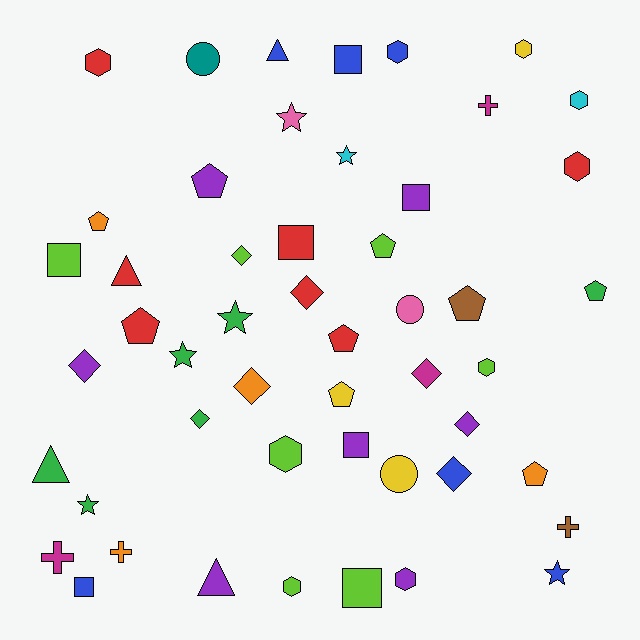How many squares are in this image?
There are 7 squares.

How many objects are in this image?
There are 50 objects.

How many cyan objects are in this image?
There are 2 cyan objects.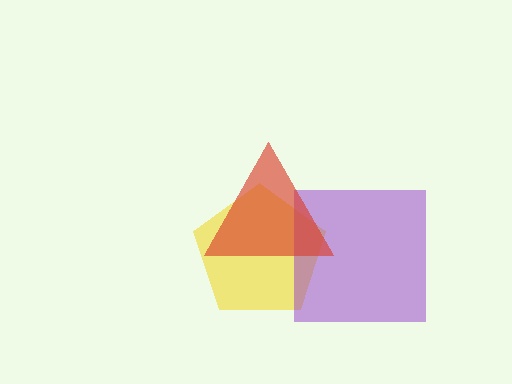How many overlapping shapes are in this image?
There are 3 overlapping shapes in the image.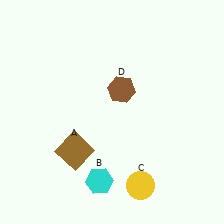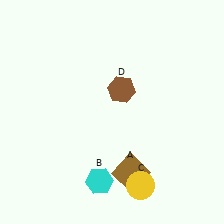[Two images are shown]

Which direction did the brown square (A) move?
The brown square (A) moved right.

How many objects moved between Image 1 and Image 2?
1 object moved between the two images.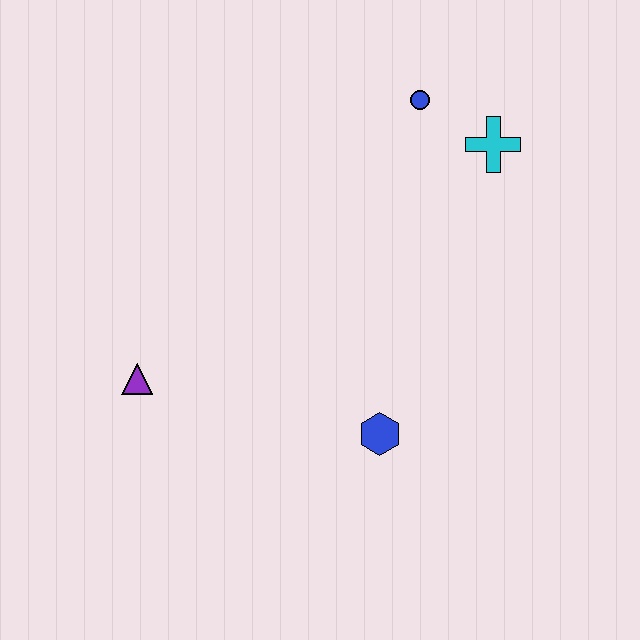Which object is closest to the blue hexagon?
The purple triangle is closest to the blue hexagon.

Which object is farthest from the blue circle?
The purple triangle is farthest from the blue circle.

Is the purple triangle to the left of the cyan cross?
Yes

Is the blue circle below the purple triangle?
No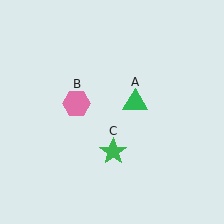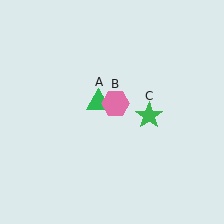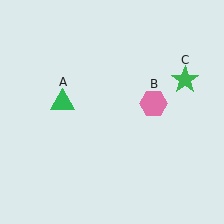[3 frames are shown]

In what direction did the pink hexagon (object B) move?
The pink hexagon (object B) moved right.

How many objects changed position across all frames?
3 objects changed position: green triangle (object A), pink hexagon (object B), green star (object C).